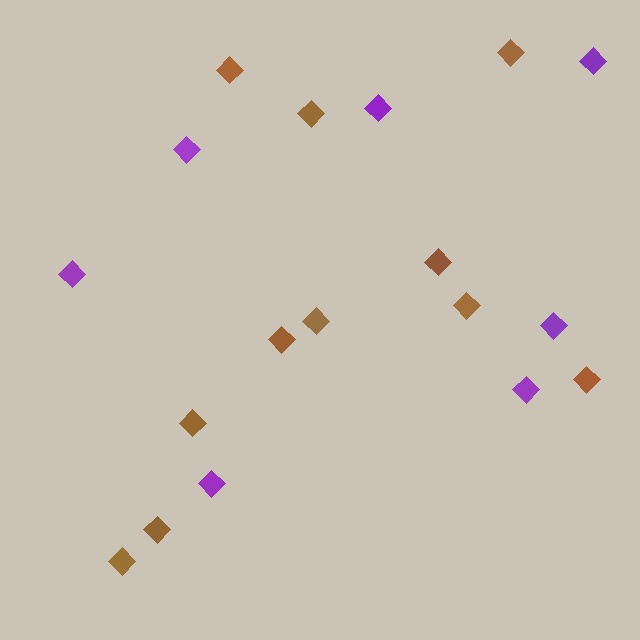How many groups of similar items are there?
There are 2 groups: one group of purple diamonds (7) and one group of brown diamonds (11).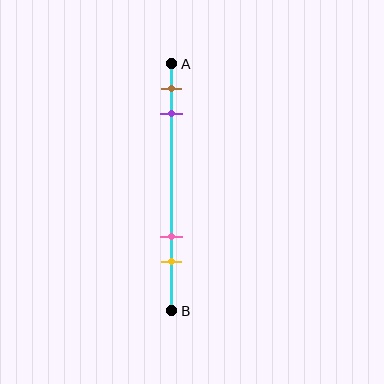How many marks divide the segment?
There are 4 marks dividing the segment.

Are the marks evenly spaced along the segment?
No, the marks are not evenly spaced.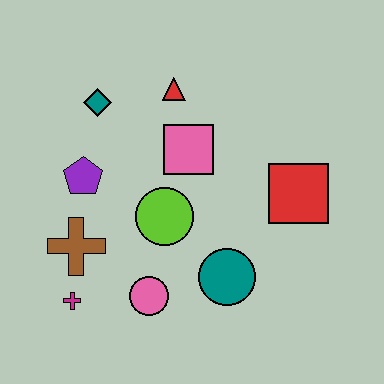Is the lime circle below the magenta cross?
No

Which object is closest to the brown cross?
The magenta cross is closest to the brown cross.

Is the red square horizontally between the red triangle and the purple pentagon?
No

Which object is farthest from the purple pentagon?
The red square is farthest from the purple pentagon.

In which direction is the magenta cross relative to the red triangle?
The magenta cross is below the red triangle.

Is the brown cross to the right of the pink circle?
No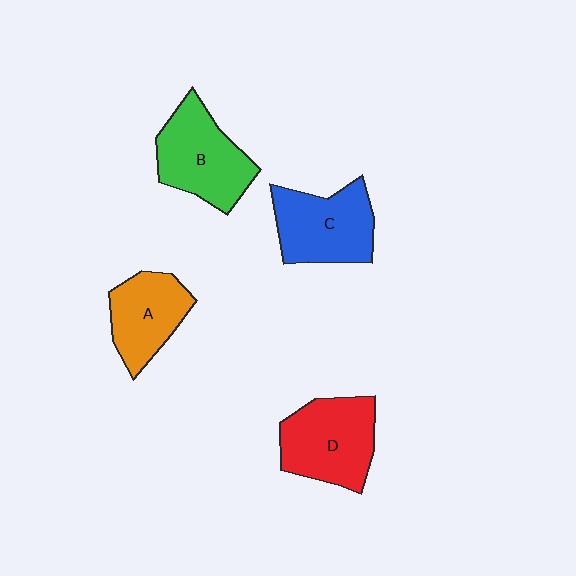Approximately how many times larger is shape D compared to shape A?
Approximately 1.3 times.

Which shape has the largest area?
Shape D (red).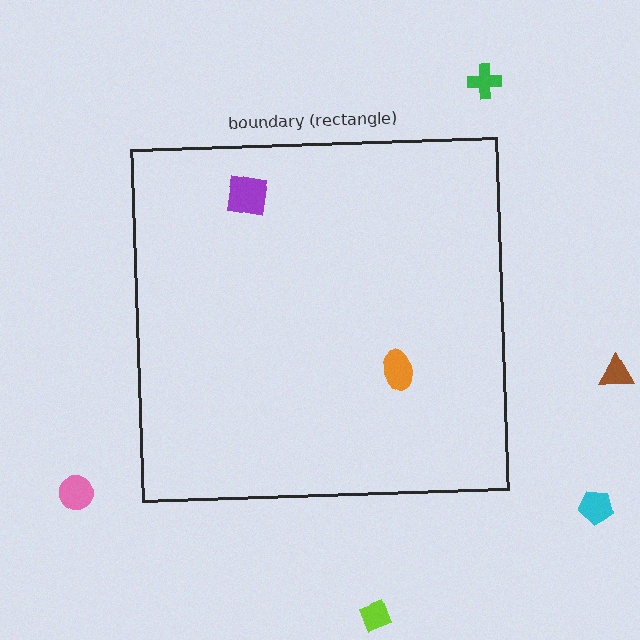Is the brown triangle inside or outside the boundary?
Outside.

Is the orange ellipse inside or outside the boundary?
Inside.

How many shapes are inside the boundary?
2 inside, 5 outside.